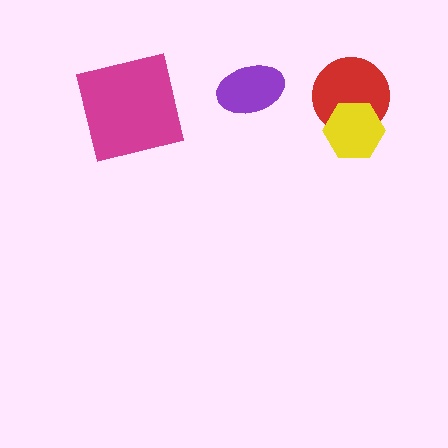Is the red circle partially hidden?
Yes, it is partially covered by another shape.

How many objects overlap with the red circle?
1 object overlaps with the red circle.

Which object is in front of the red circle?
The yellow hexagon is in front of the red circle.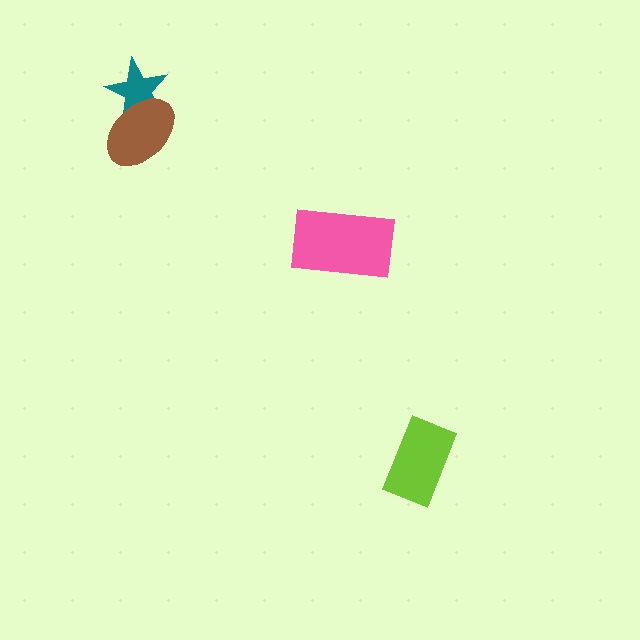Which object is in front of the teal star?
The brown ellipse is in front of the teal star.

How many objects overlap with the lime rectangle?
0 objects overlap with the lime rectangle.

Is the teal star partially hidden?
Yes, it is partially covered by another shape.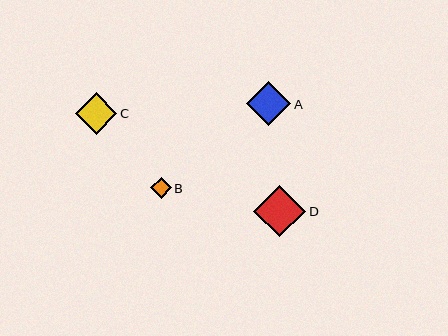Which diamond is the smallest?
Diamond B is the smallest with a size of approximately 21 pixels.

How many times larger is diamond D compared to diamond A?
Diamond D is approximately 1.2 times the size of diamond A.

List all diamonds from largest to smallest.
From largest to smallest: D, A, C, B.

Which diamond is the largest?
Diamond D is the largest with a size of approximately 52 pixels.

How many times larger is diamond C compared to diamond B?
Diamond C is approximately 2.0 times the size of diamond B.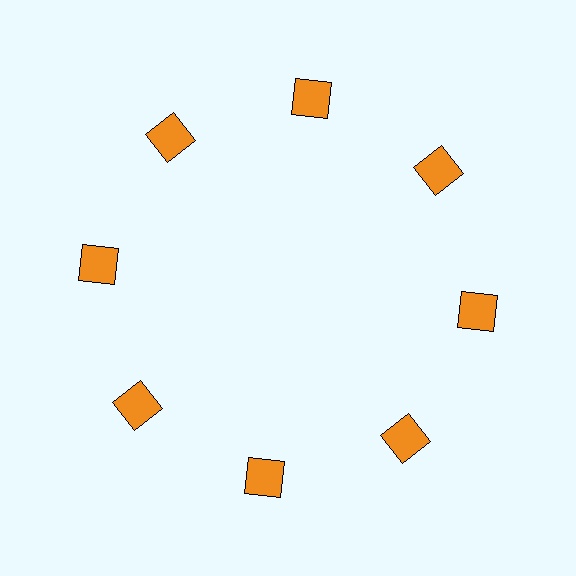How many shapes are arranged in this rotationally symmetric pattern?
There are 8 shapes, arranged in 8 groups of 1.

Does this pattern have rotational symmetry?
Yes, this pattern has 8-fold rotational symmetry. It looks the same after rotating 45 degrees around the center.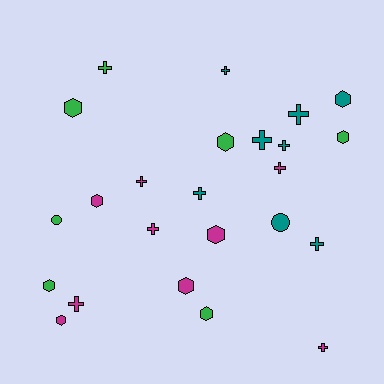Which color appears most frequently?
Magenta, with 9 objects.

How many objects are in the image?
There are 24 objects.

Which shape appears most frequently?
Cross, with 12 objects.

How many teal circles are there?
There is 1 teal circle.